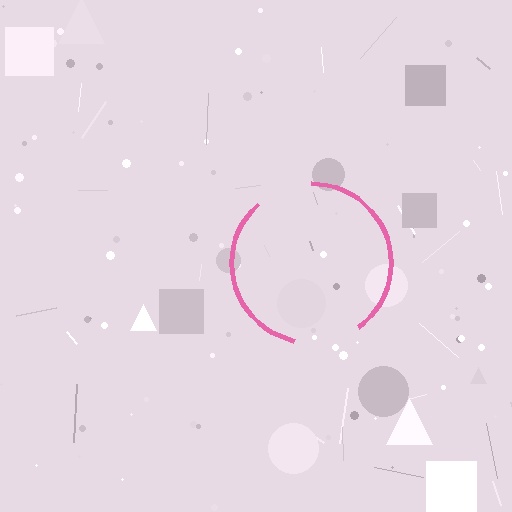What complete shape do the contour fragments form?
The contour fragments form a circle.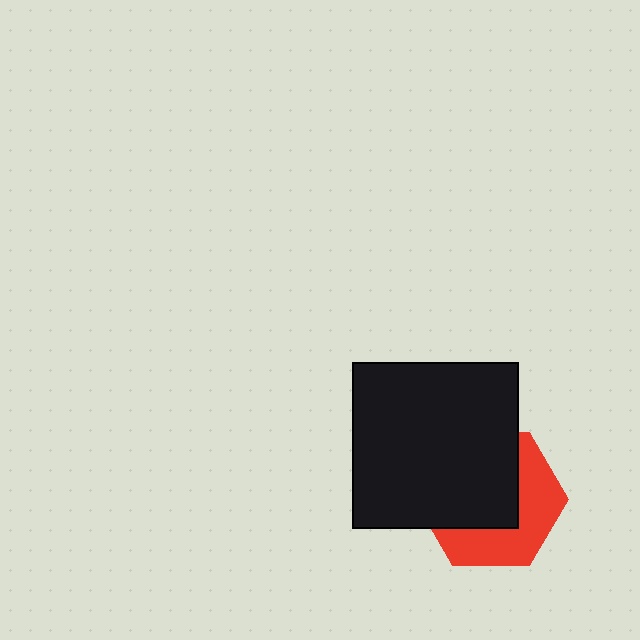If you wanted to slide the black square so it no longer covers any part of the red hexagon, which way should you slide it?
Slide it toward the upper-left — that is the most direct way to separate the two shapes.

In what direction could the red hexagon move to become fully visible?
The red hexagon could move toward the lower-right. That would shift it out from behind the black square entirely.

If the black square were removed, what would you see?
You would see the complete red hexagon.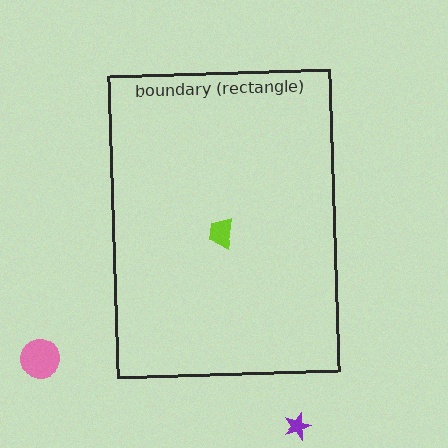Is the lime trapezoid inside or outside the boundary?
Inside.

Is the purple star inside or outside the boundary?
Outside.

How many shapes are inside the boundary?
1 inside, 2 outside.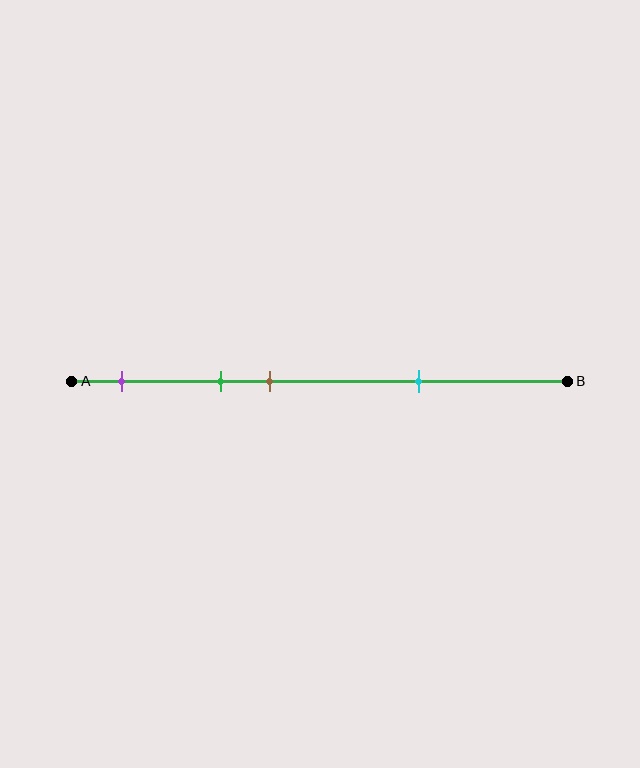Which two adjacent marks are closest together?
The green and brown marks are the closest adjacent pair.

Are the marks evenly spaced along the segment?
No, the marks are not evenly spaced.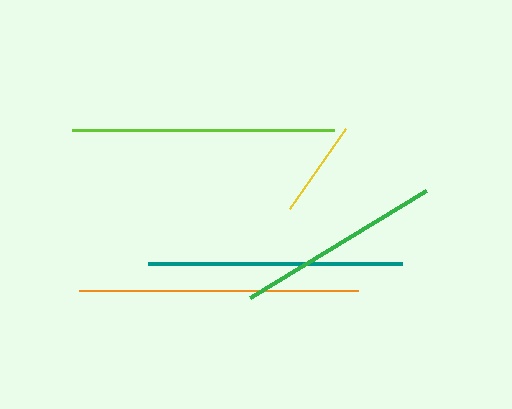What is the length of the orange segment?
The orange segment is approximately 279 pixels long.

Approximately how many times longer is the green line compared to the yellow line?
The green line is approximately 2.1 times the length of the yellow line.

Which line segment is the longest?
The orange line is the longest at approximately 279 pixels.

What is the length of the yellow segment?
The yellow segment is approximately 98 pixels long.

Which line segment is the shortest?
The yellow line is the shortest at approximately 98 pixels.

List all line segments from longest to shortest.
From longest to shortest: orange, lime, teal, green, yellow.